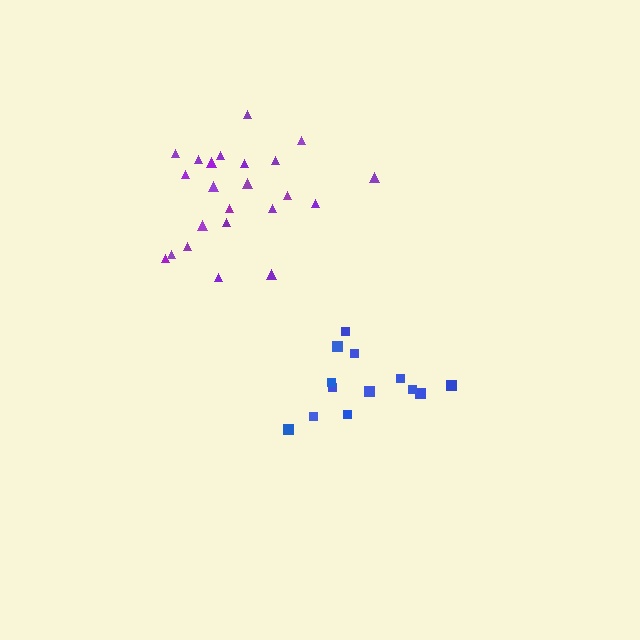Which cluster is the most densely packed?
Purple.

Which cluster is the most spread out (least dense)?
Blue.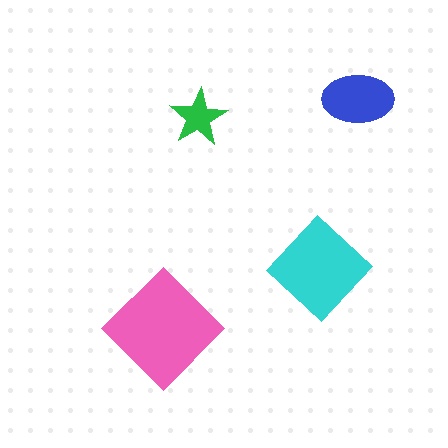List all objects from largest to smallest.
The pink diamond, the cyan diamond, the blue ellipse, the green star.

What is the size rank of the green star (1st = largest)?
4th.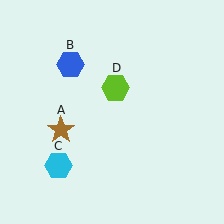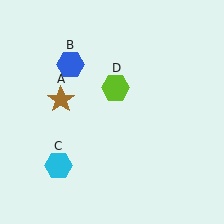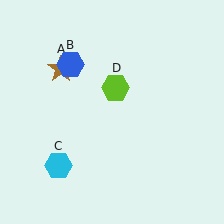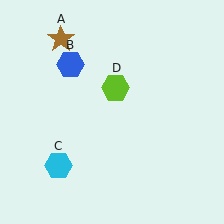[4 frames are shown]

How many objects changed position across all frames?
1 object changed position: brown star (object A).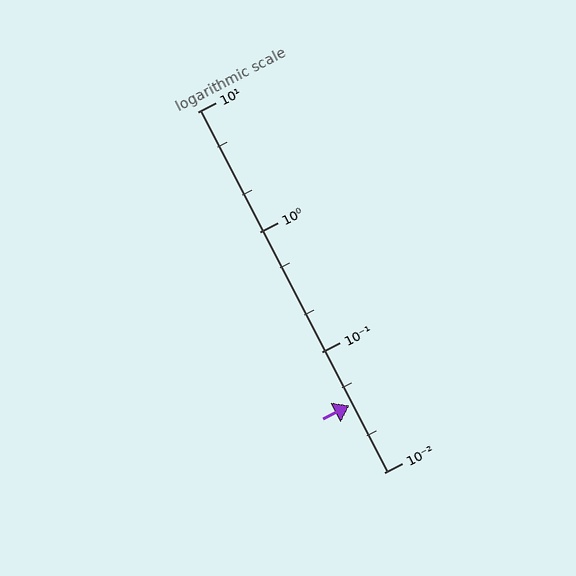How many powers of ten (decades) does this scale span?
The scale spans 3 decades, from 0.01 to 10.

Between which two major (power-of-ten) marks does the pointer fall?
The pointer is between 0.01 and 0.1.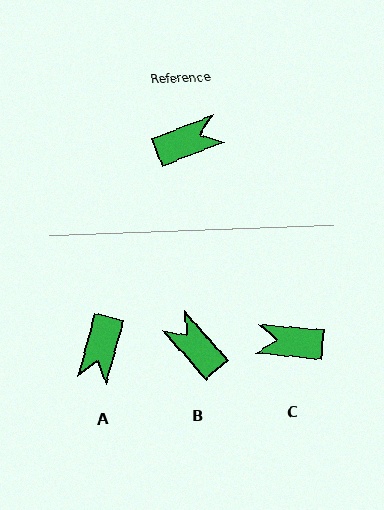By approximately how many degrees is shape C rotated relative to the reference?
Approximately 154 degrees counter-clockwise.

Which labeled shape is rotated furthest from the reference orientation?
C, about 154 degrees away.